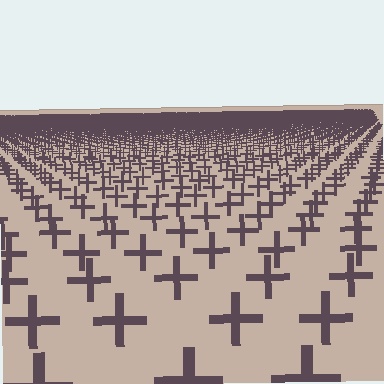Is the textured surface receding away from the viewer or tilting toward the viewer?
The surface is receding away from the viewer. Texture elements get smaller and denser toward the top.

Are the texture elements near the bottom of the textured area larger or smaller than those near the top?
Larger. Near the bottom, elements are closer to the viewer and appear at a bigger on-screen size.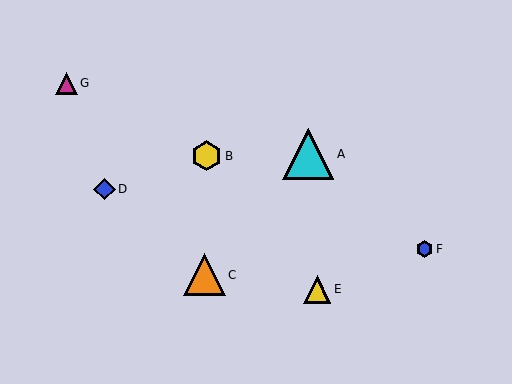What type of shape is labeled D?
Shape D is a blue diamond.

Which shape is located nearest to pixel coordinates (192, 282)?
The orange triangle (labeled C) at (204, 275) is nearest to that location.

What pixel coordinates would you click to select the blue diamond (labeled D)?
Click at (104, 189) to select the blue diamond D.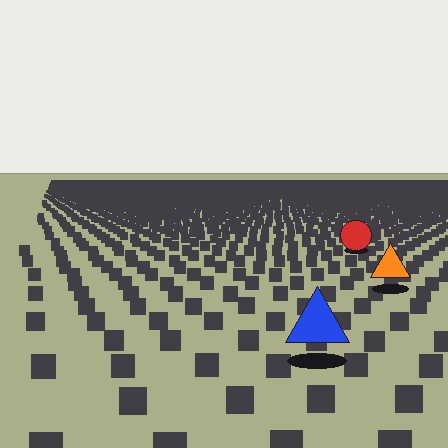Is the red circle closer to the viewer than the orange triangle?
No. The orange triangle is closer — you can tell from the texture gradient: the ground texture is coarser near it.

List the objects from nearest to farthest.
From nearest to farthest: the blue triangle, the orange triangle, the red circle.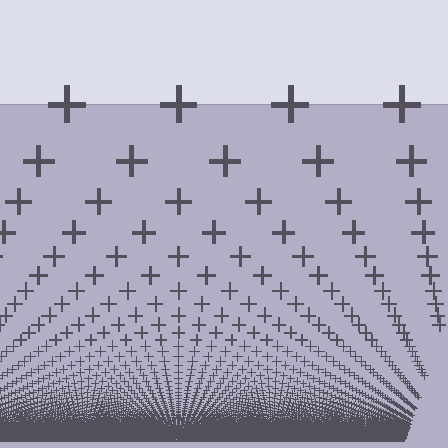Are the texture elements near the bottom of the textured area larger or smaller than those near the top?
Smaller. The gradient is inverted — elements near the bottom are smaller and denser.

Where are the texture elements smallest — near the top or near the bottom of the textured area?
Near the bottom.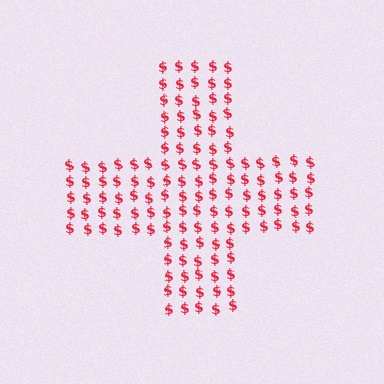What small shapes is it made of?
It is made of small dollar signs.